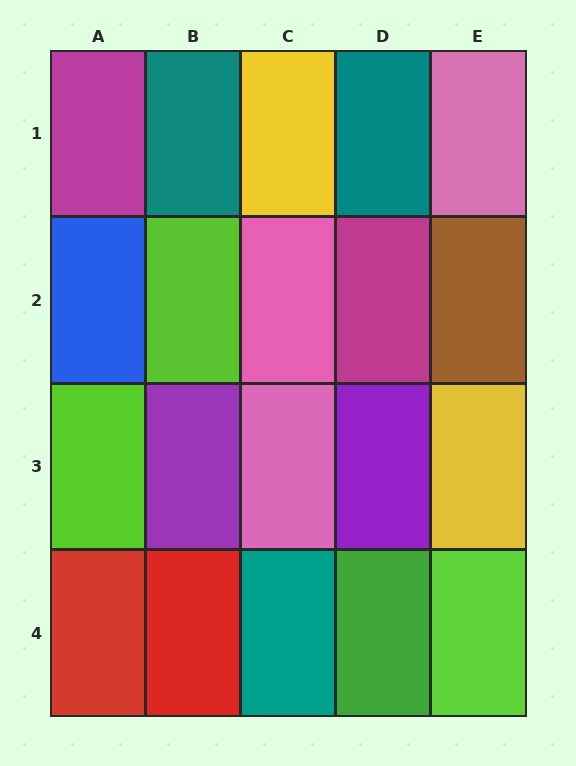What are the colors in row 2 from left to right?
Blue, lime, pink, magenta, brown.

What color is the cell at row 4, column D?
Green.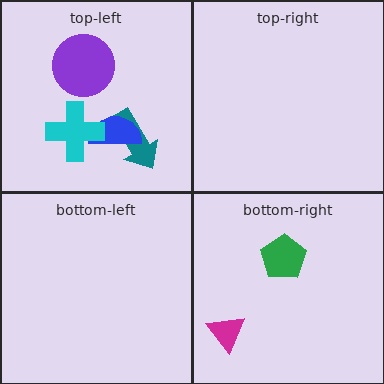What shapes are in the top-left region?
The purple circle, the teal arrow, the blue semicircle, the cyan cross.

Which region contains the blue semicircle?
The top-left region.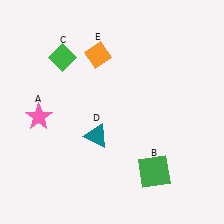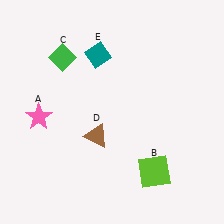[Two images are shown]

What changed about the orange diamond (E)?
In Image 1, E is orange. In Image 2, it changed to teal.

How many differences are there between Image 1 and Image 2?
There are 3 differences between the two images.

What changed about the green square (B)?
In Image 1, B is green. In Image 2, it changed to lime.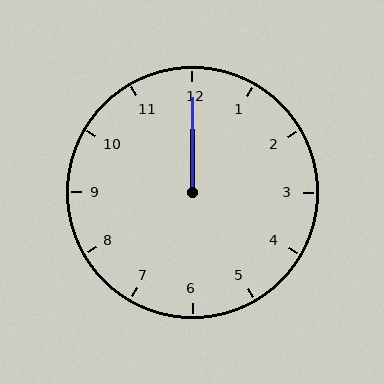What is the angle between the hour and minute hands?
Approximately 0 degrees.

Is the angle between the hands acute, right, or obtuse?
It is acute.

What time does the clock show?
12:00.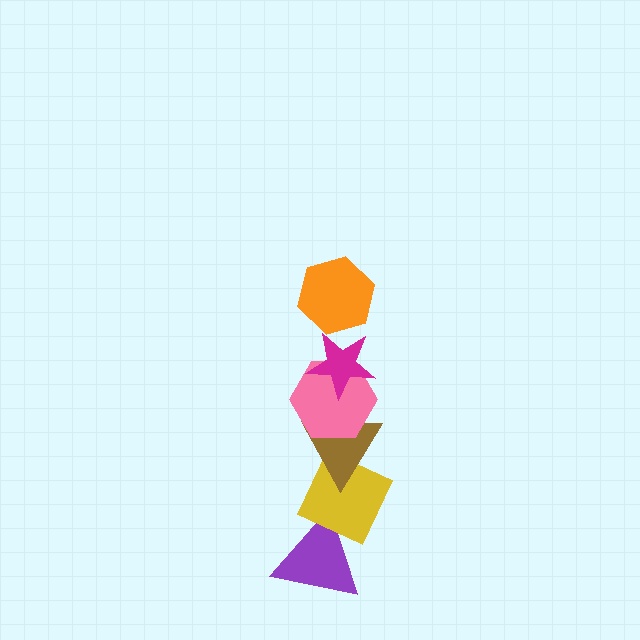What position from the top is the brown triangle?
The brown triangle is 4th from the top.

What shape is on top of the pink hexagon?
The magenta star is on top of the pink hexagon.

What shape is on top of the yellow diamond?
The brown triangle is on top of the yellow diamond.